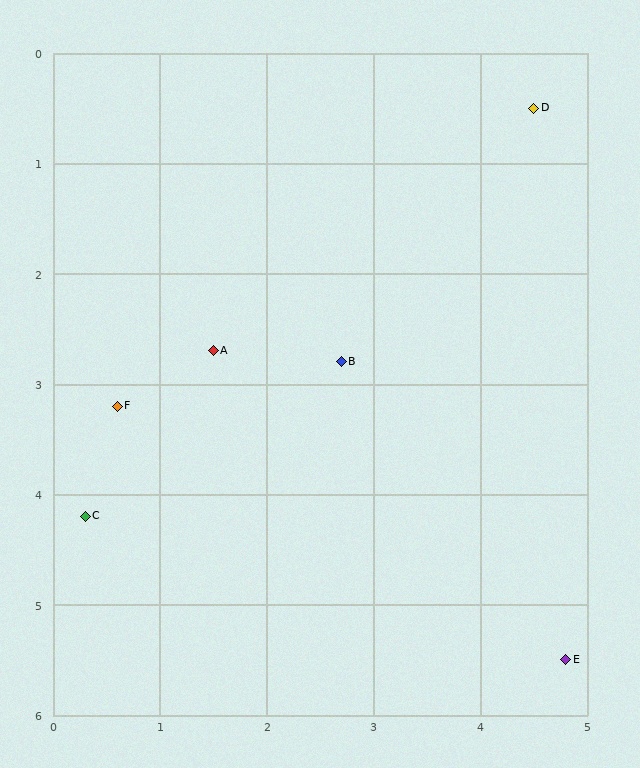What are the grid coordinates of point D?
Point D is at approximately (4.5, 0.5).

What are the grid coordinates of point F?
Point F is at approximately (0.6, 3.2).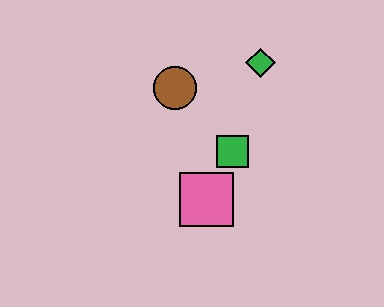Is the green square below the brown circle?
Yes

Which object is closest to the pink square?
The green square is closest to the pink square.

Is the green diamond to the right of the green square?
Yes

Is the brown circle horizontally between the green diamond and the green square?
No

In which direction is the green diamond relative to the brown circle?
The green diamond is to the right of the brown circle.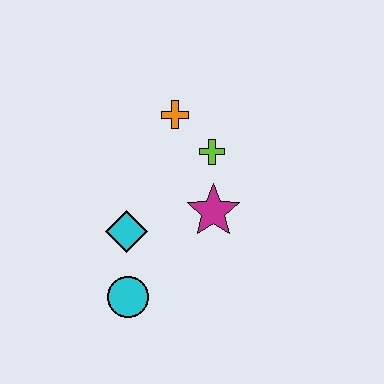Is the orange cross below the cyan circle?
No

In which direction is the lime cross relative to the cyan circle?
The lime cross is above the cyan circle.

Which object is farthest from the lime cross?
The cyan circle is farthest from the lime cross.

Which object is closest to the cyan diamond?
The cyan circle is closest to the cyan diamond.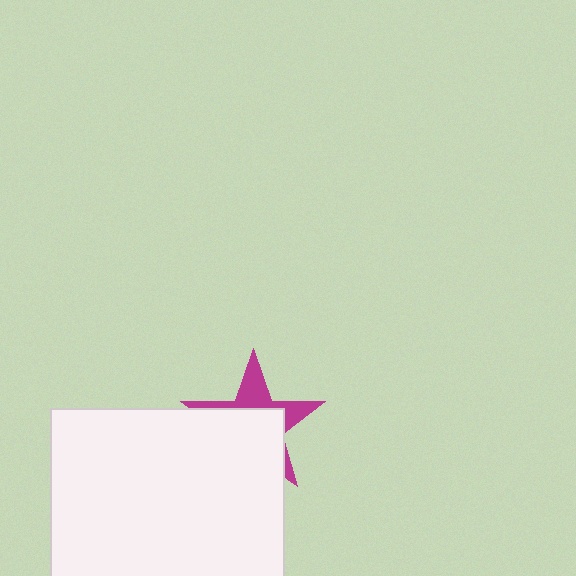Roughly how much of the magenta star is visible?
A small part of it is visible (roughly 36%).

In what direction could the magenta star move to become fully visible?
The magenta star could move up. That would shift it out from behind the white square entirely.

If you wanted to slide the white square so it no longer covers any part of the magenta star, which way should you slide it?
Slide it down — that is the most direct way to separate the two shapes.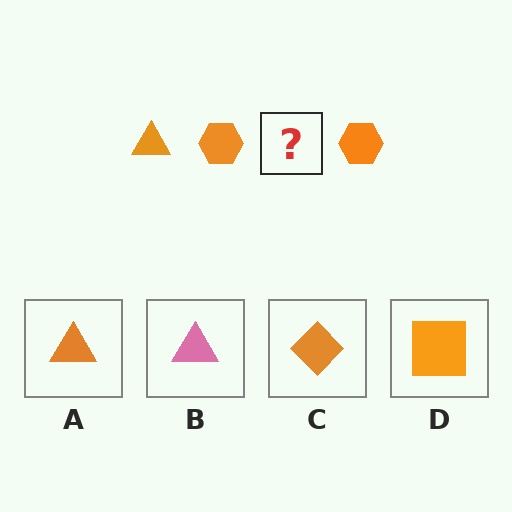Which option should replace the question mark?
Option A.